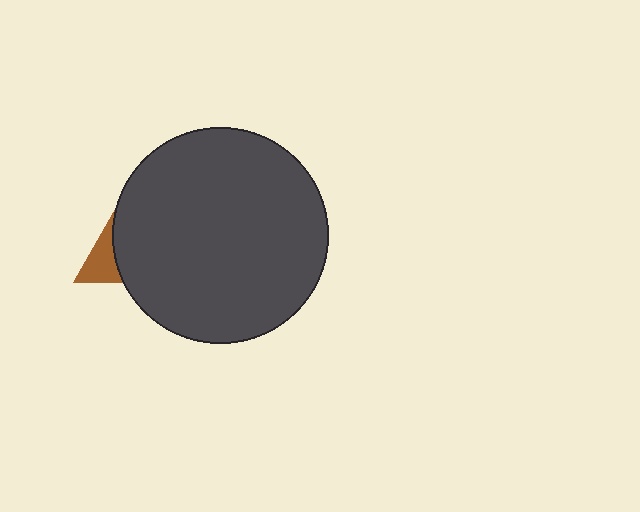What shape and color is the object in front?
The object in front is a dark gray circle.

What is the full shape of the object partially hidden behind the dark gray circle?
The partially hidden object is a brown triangle.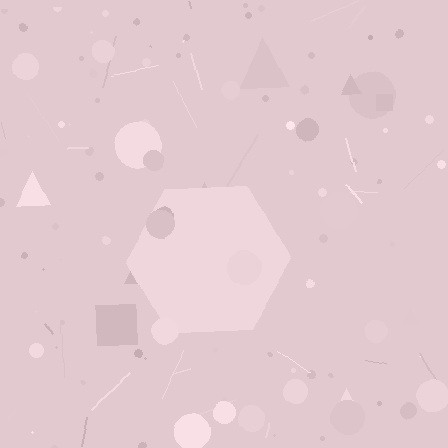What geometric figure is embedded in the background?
A hexagon is embedded in the background.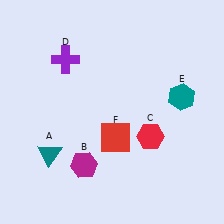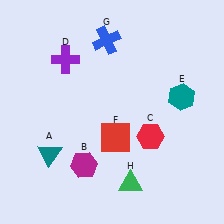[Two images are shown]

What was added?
A blue cross (G), a green triangle (H) were added in Image 2.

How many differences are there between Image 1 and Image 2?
There are 2 differences between the two images.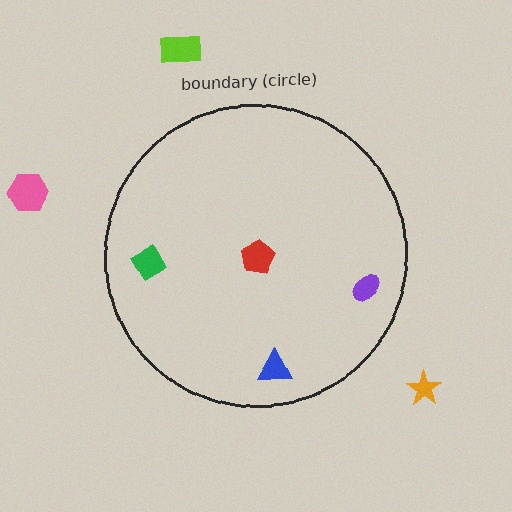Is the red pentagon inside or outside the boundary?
Inside.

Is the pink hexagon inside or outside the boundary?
Outside.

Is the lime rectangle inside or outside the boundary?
Outside.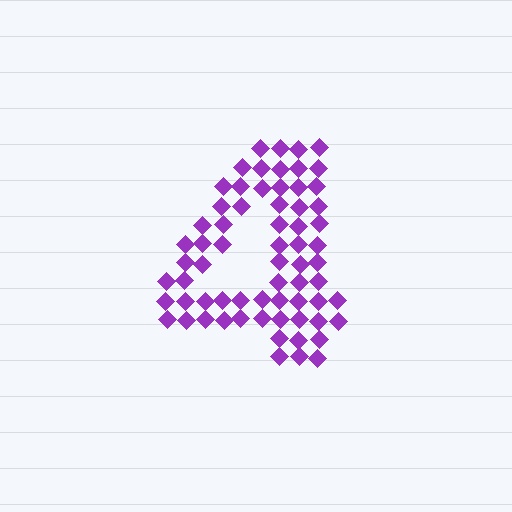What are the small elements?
The small elements are diamonds.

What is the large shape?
The large shape is the digit 4.